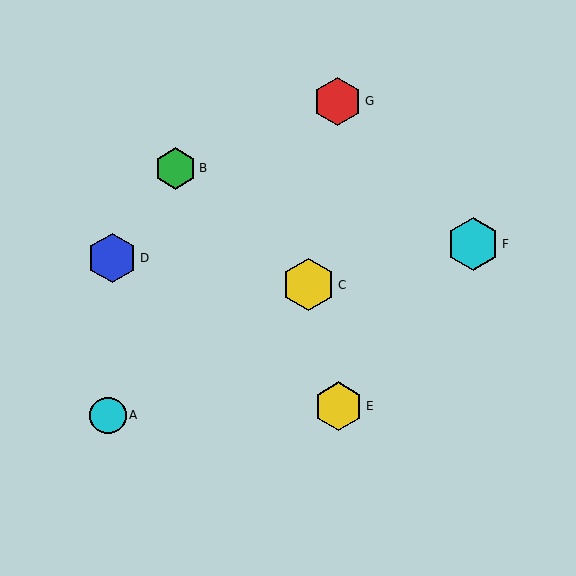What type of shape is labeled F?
Shape F is a cyan hexagon.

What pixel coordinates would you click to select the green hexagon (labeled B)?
Click at (176, 168) to select the green hexagon B.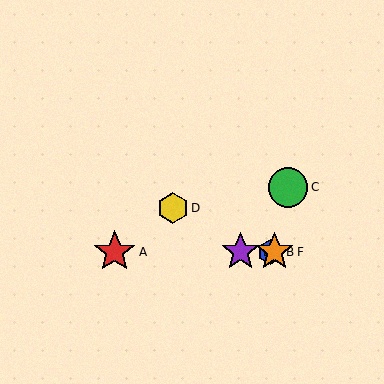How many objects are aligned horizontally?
4 objects (A, B, E, F) are aligned horizontally.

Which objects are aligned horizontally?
Objects A, B, E, F are aligned horizontally.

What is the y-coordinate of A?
Object A is at y≈252.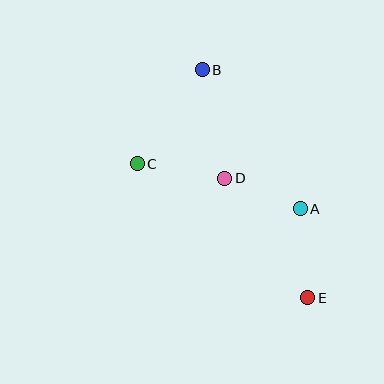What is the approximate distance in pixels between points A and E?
The distance between A and E is approximately 89 pixels.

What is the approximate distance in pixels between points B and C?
The distance between B and C is approximately 114 pixels.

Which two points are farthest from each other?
Points B and E are farthest from each other.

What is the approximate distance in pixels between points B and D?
The distance between B and D is approximately 111 pixels.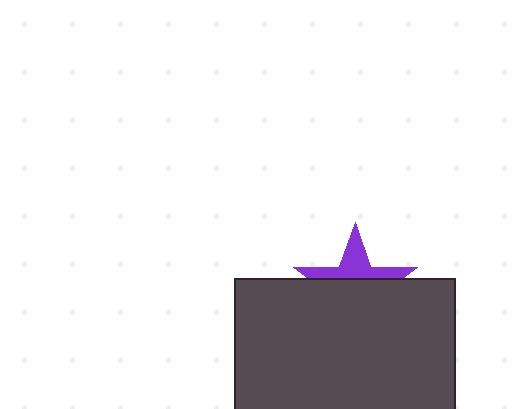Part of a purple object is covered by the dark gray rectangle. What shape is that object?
It is a star.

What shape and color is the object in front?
The object in front is a dark gray rectangle.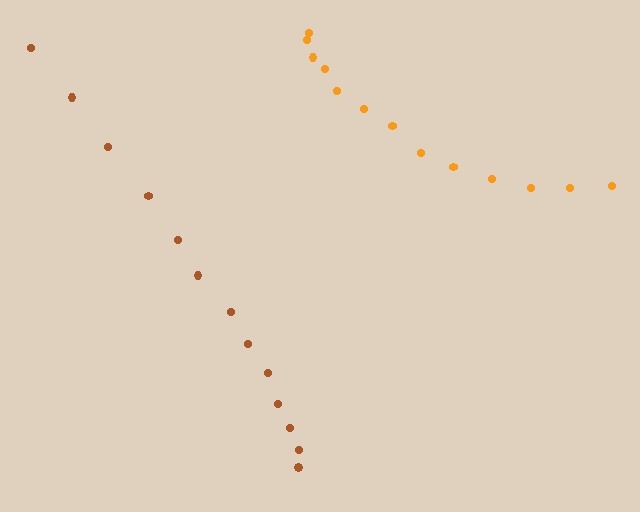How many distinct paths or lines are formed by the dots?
There are 2 distinct paths.